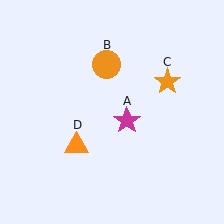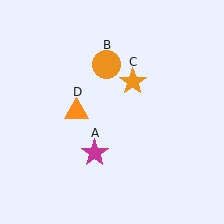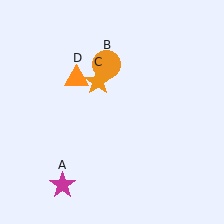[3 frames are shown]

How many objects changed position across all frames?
3 objects changed position: magenta star (object A), orange star (object C), orange triangle (object D).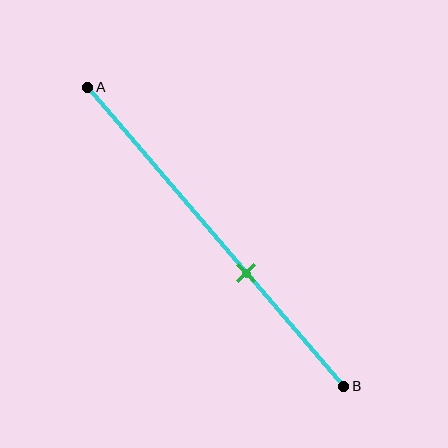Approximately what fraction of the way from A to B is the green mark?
The green mark is approximately 60% of the way from A to B.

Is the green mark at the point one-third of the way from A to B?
No, the mark is at about 60% from A, not at the 33% one-third point.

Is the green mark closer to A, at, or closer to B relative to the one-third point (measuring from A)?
The green mark is closer to point B than the one-third point of segment AB.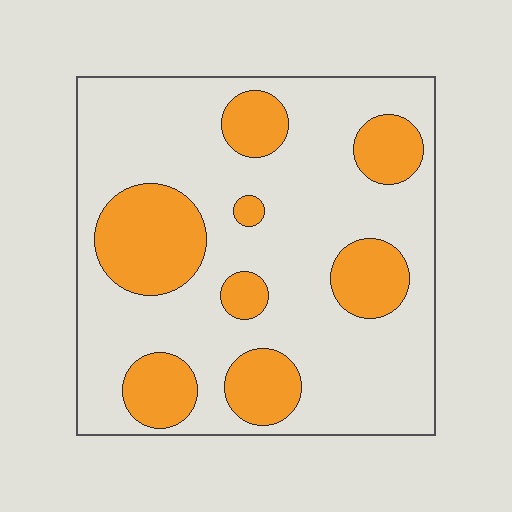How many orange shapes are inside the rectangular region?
8.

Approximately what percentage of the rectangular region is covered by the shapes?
Approximately 25%.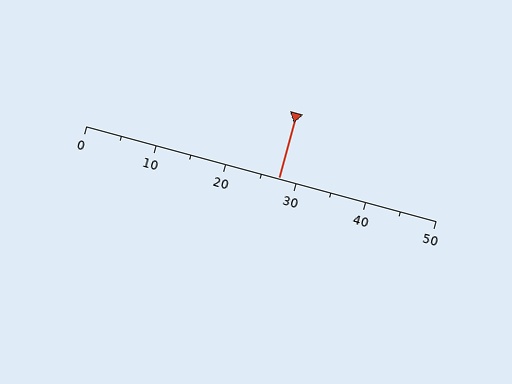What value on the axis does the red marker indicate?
The marker indicates approximately 27.5.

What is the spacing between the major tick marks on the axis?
The major ticks are spaced 10 apart.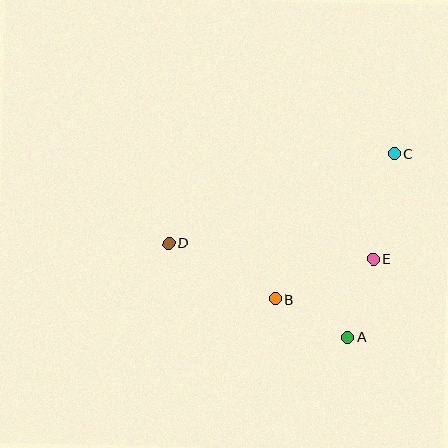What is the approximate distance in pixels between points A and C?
The distance between A and C is approximately 189 pixels.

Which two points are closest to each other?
Points A and B are closest to each other.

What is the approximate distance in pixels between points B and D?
The distance between B and D is approximately 121 pixels.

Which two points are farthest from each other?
Points C and D are farthest from each other.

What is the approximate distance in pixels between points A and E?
The distance between A and E is approximately 82 pixels.